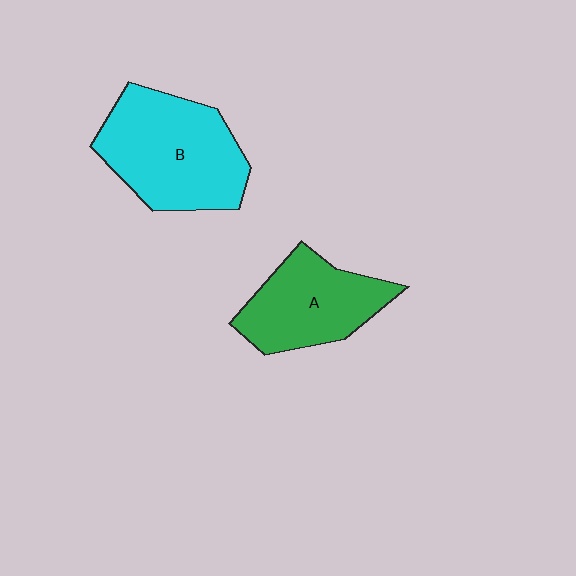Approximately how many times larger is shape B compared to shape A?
Approximately 1.3 times.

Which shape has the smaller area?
Shape A (green).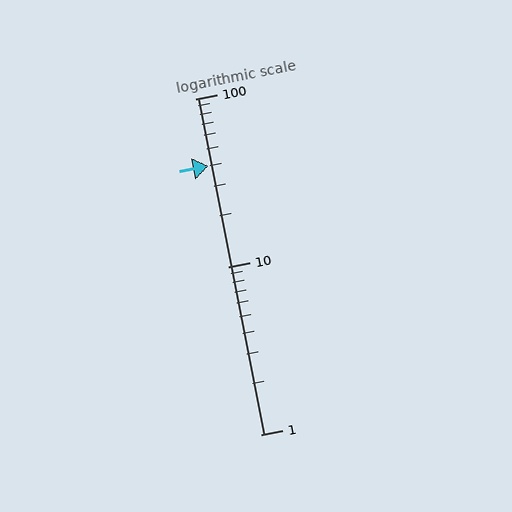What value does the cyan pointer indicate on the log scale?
The pointer indicates approximately 40.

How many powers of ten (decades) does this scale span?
The scale spans 2 decades, from 1 to 100.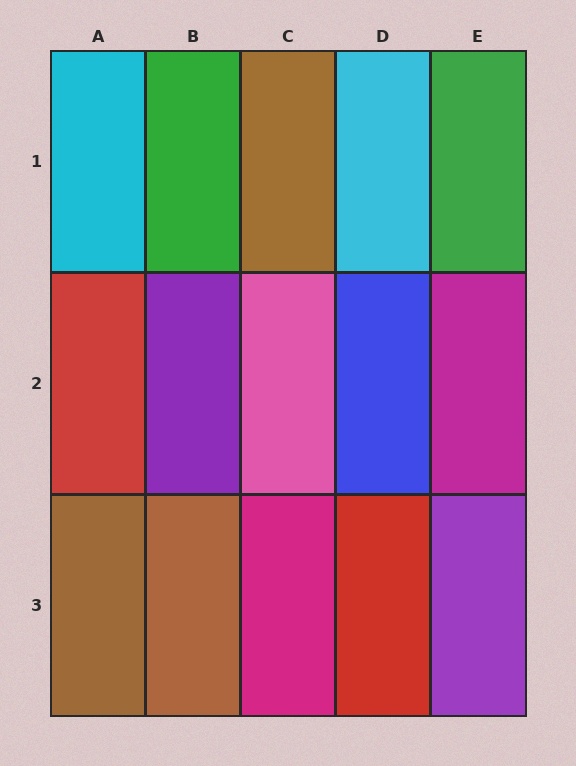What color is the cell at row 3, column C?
Magenta.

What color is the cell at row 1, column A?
Cyan.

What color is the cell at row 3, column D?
Red.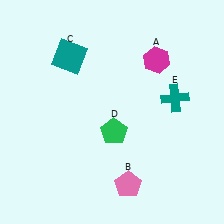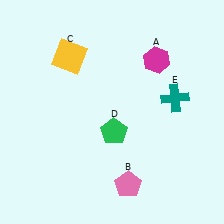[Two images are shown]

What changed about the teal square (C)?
In Image 1, C is teal. In Image 2, it changed to yellow.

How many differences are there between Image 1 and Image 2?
There is 1 difference between the two images.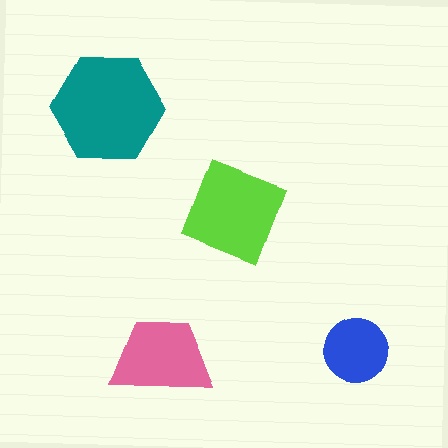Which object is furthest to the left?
The teal hexagon is leftmost.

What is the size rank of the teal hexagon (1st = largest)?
1st.